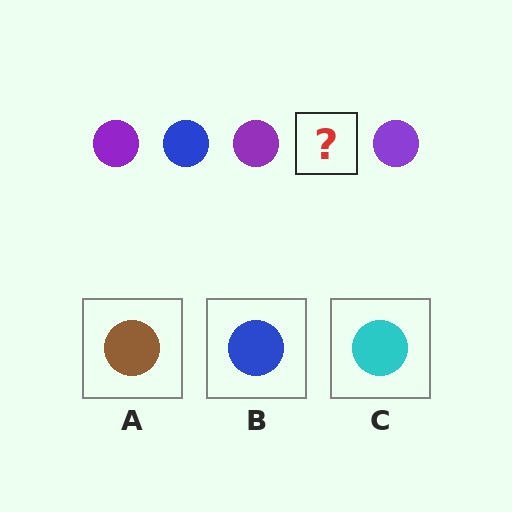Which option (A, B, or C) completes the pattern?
B.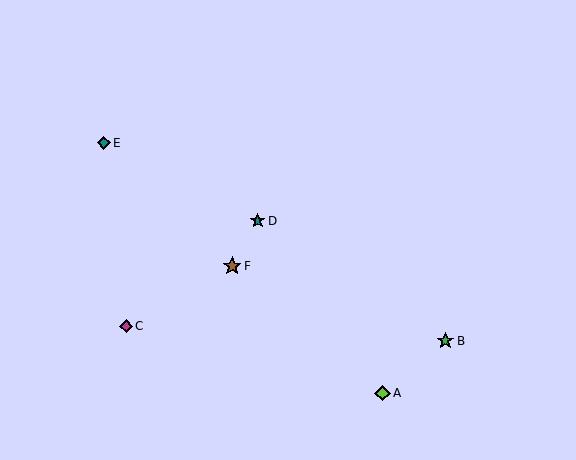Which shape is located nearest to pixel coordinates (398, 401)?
The lime diamond (labeled A) at (383, 393) is nearest to that location.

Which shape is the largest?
The brown star (labeled F) is the largest.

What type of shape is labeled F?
Shape F is a brown star.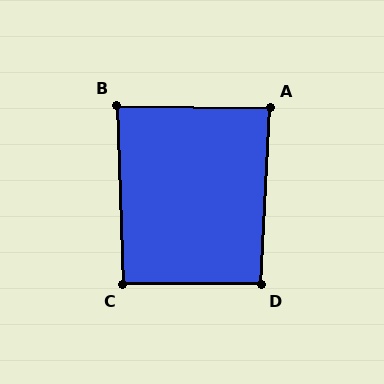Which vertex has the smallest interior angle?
B, at approximately 87 degrees.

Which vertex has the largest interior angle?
D, at approximately 93 degrees.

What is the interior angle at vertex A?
Approximately 88 degrees (approximately right).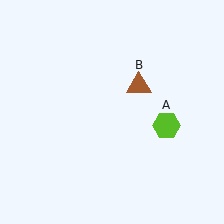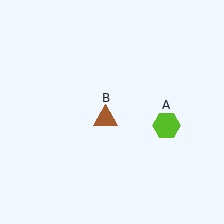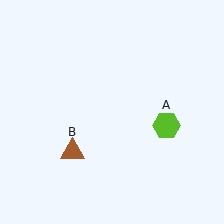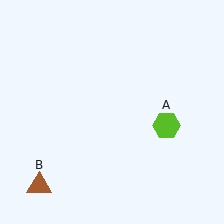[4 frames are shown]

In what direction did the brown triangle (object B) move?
The brown triangle (object B) moved down and to the left.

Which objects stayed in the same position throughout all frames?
Lime hexagon (object A) remained stationary.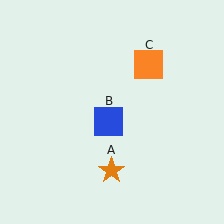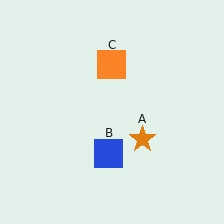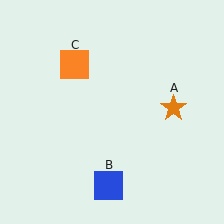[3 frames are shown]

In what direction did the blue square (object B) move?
The blue square (object B) moved down.